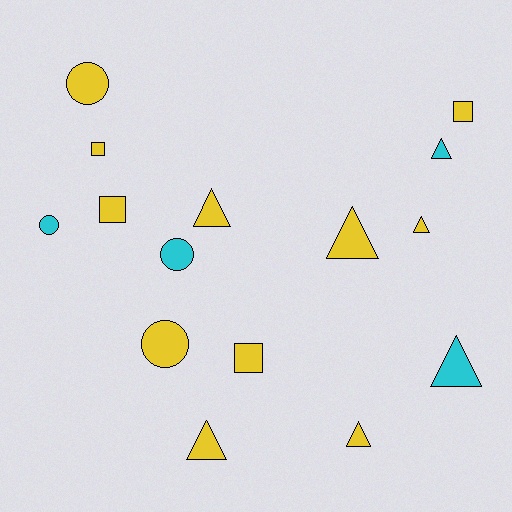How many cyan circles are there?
There are 2 cyan circles.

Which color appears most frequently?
Yellow, with 11 objects.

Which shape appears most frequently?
Triangle, with 7 objects.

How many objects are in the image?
There are 15 objects.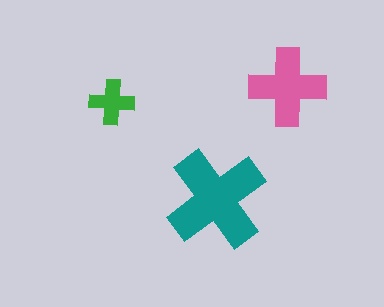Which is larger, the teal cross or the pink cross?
The teal one.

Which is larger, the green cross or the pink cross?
The pink one.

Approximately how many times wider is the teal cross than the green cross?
About 2 times wider.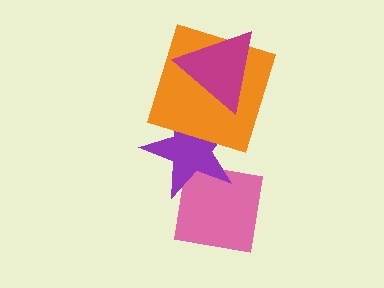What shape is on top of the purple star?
The orange square is on top of the purple star.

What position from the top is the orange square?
The orange square is 2nd from the top.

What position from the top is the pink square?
The pink square is 4th from the top.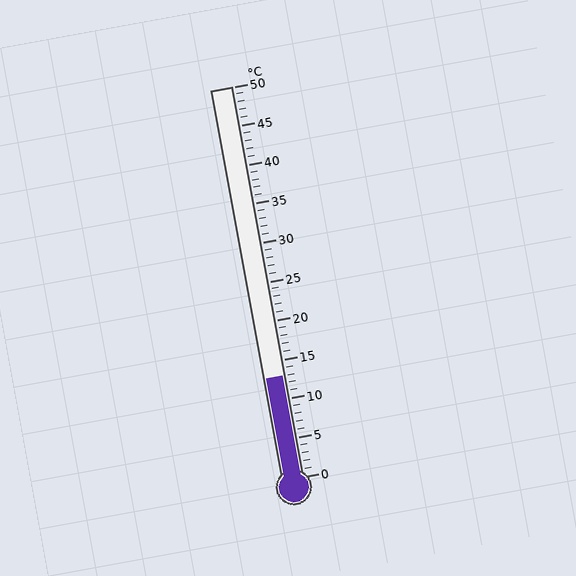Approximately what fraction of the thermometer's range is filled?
The thermometer is filled to approximately 25% of its range.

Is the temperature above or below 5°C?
The temperature is above 5°C.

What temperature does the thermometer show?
The thermometer shows approximately 13°C.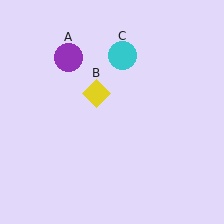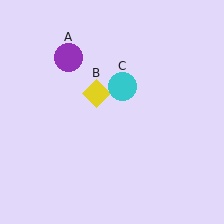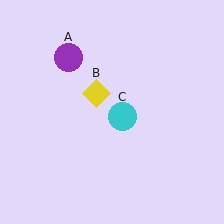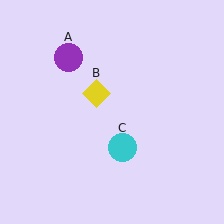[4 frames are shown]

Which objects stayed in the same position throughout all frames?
Purple circle (object A) and yellow diamond (object B) remained stationary.